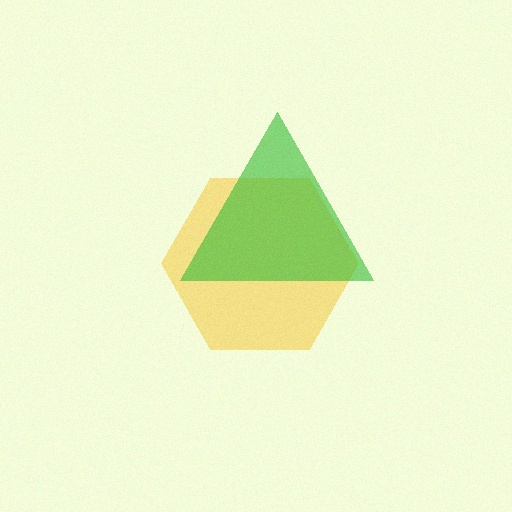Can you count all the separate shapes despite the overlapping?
Yes, there are 2 separate shapes.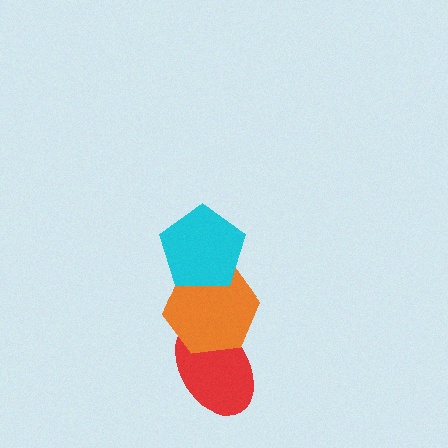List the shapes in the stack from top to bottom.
From top to bottom: the cyan pentagon, the orange hexagon, the red ellipse.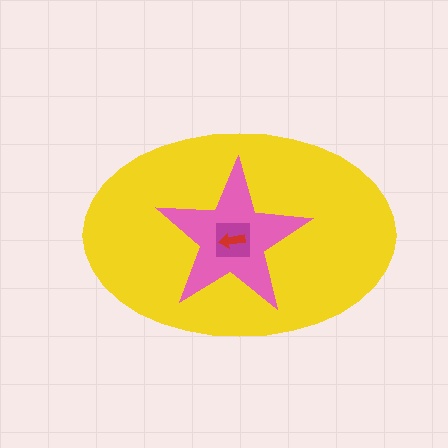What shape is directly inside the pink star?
The magenta square.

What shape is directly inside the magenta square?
The red arrow.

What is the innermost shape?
The red arrow.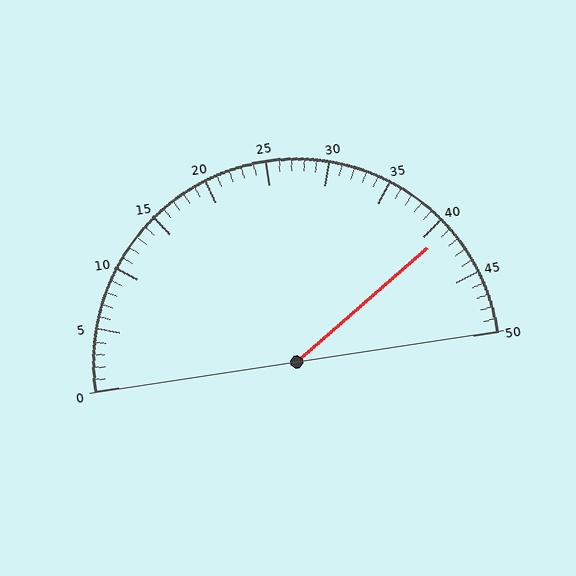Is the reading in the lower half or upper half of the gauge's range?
The reading is in the upper half of the range (0 to 50).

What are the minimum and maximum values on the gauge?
The gauge ranges from 0 to 50.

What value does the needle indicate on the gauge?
The needle indicates approximately 41.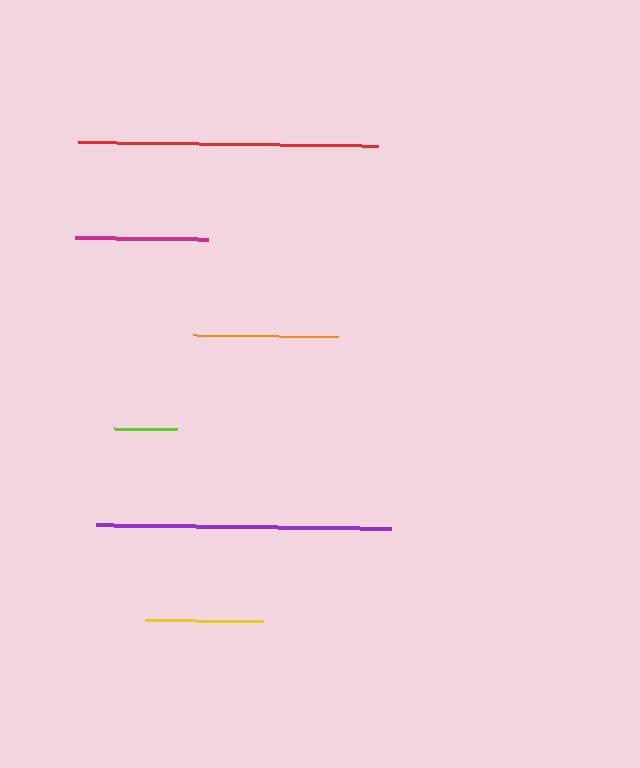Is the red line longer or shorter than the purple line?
The red line is longer than the purple line.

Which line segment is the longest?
The red line is the longest at approximately 300 pixels.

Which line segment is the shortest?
The lime line is the shortest at approximately 63 pixels.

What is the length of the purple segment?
The purple segment is approximately 295 pixels long.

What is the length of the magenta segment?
The magenta segment is approximately 134 pixels long.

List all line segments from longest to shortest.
From longest to shortest: red, purple, orange, magenta, yellow, lime.